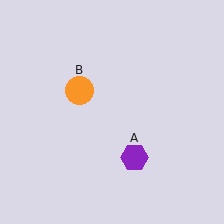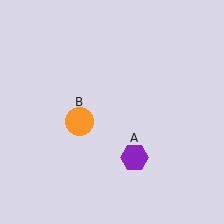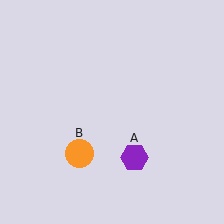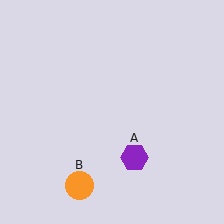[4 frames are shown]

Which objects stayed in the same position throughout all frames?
Purple hexagon (object A) remained stationary.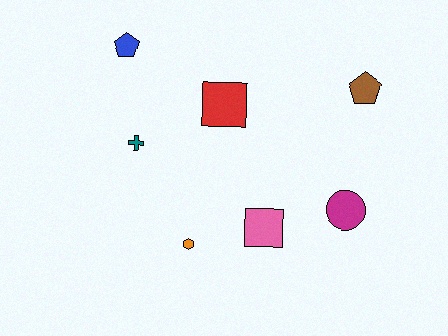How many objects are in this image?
There are 7 objects.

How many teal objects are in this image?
There is 1 teal object.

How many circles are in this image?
There is 1 circle.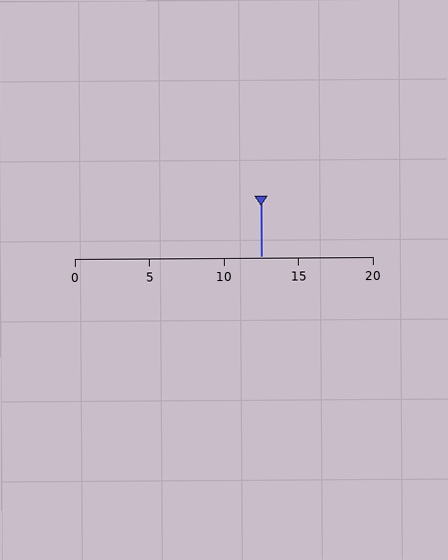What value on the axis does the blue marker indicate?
The marker indicates approximately 12.5.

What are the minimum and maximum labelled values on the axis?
The axis runs from 0 to 20.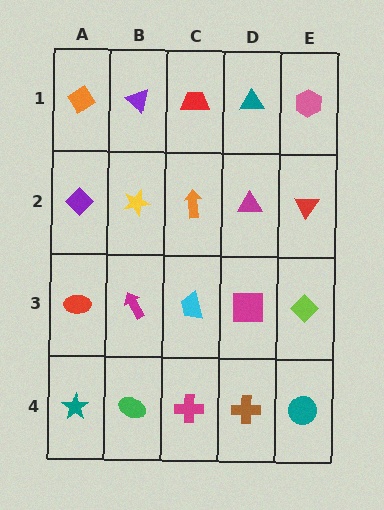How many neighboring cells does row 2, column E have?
3.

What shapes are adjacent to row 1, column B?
A yellow star (row 2, column B), an orange diamond (row 1, column A), a red trapezoid (row 1, column C).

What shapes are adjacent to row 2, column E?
A pink hexagon (row 1, column E), a lime diamond (row 3, column E), a magenta triangle (row 2, column D).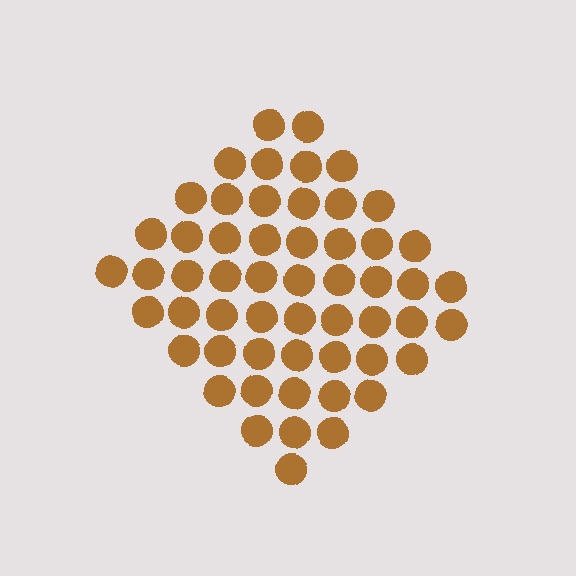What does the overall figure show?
The overall figure shows a diamond.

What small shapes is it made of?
It is made of small circles.